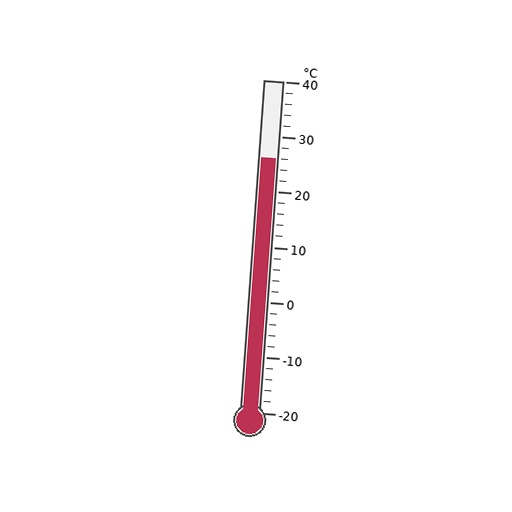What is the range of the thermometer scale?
The thermometer scale ranges from -20°C to 40°C.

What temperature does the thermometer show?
The thermometer shows approximately 26°C.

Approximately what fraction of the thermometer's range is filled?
The thermometer is filled to approximately 75% of its range.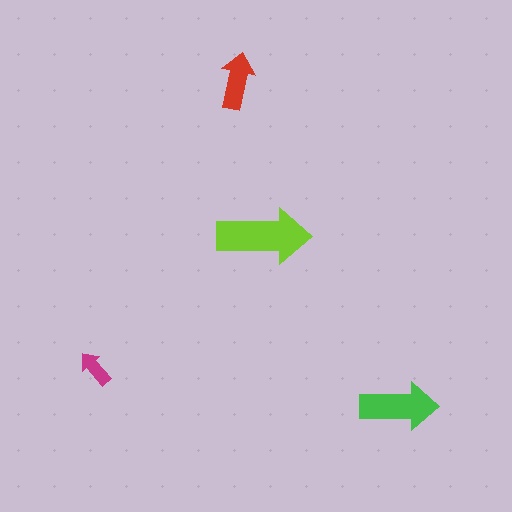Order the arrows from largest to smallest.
the lime one, the green one, the red one, the magenta one.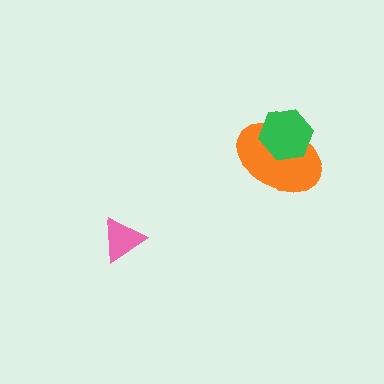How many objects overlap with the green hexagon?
1 object overlaps with the green hexagon.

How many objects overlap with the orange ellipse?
1 object overlaps with the orange ellipse.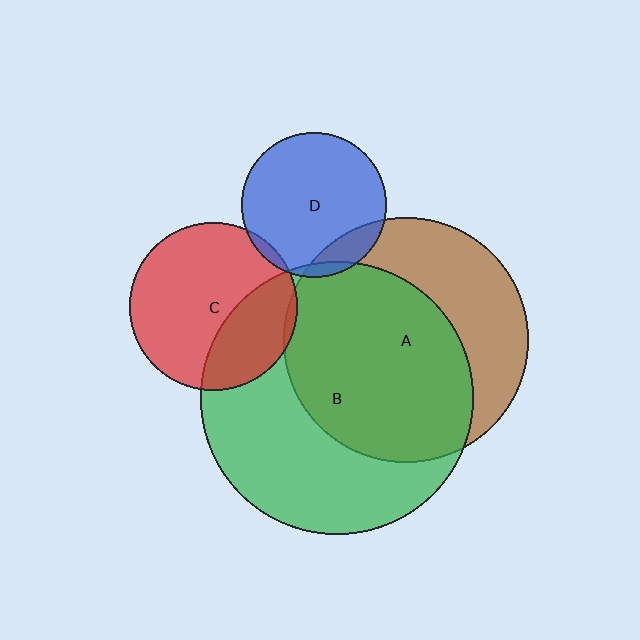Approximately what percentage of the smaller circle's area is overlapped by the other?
Approximately 65%.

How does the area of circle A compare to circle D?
Approximately 2.8 times.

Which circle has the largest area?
Circle B (green).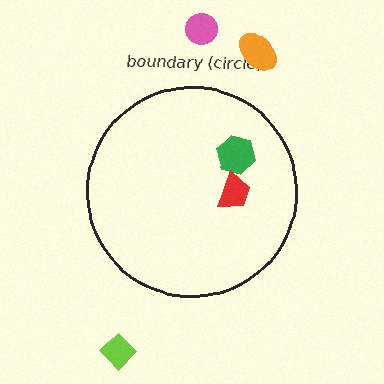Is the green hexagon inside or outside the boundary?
Inside.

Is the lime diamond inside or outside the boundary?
Outside.